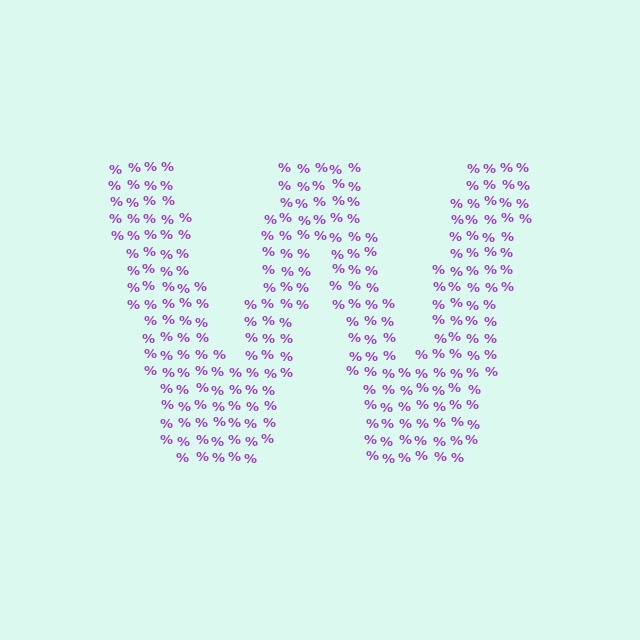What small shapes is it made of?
It is made of small percent signs.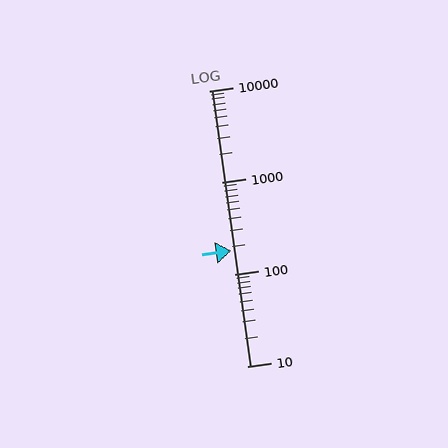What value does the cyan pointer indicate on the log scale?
The pointer indicates approximately 180.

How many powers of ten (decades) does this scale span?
The scale spans 3 decades, from 10 to 10000.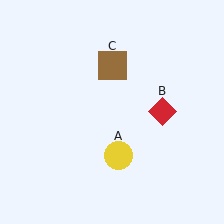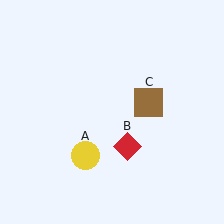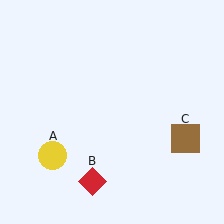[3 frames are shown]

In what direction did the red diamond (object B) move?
The red diamond (object B) moved down and to the left.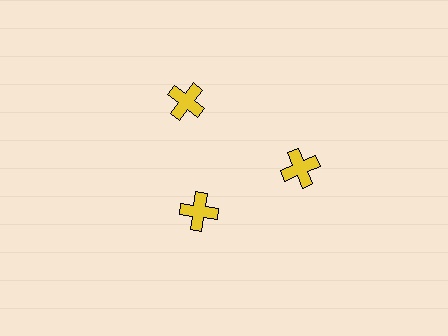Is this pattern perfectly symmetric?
No. The 3 yellow crosses are arranged in a ring, but one element near the 7 o'clock position is pulled inward toward the center, breaking the 3-fold rotational symmetry.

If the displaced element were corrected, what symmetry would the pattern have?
It would have 3-fold rotational symmetry — the pattern would map onto itself every 120 degrees.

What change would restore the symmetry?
The symmetry would be restored by moving it outward, back onto the ring so that all 3 crosses sit at equal angles and equal distance from the center.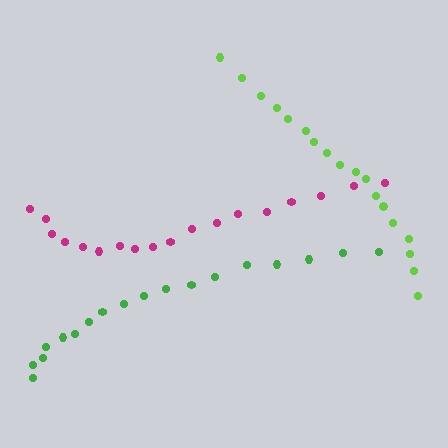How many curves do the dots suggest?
There are 3 distinct paths.